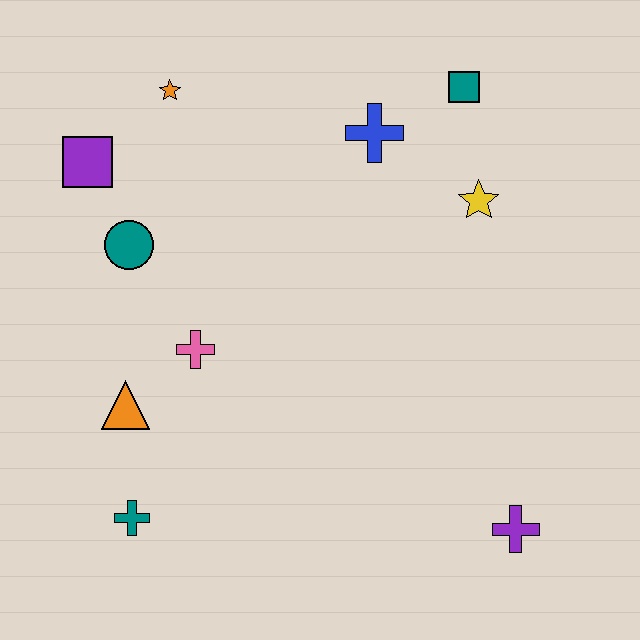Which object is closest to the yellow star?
The teal square is closest to the yellow star.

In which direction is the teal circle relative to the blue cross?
The teal circle is to the left of the blue cross.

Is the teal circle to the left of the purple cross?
Yes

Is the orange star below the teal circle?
No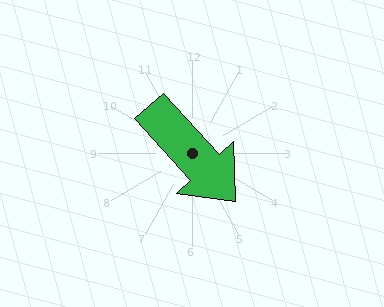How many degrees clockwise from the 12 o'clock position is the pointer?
Approximately 138 degrees.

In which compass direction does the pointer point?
Southeast.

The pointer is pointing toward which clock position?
Roughly 5 o'clock.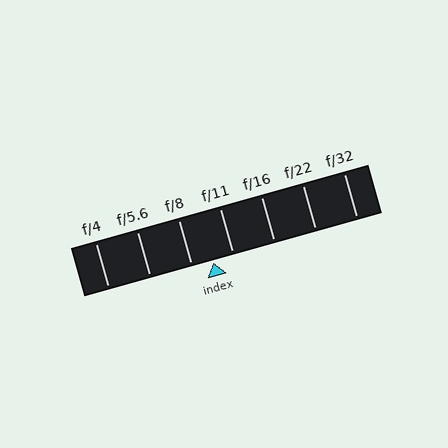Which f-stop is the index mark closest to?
The index mark is closest to f/11.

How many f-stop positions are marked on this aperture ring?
There are 7 f-stop positions marked.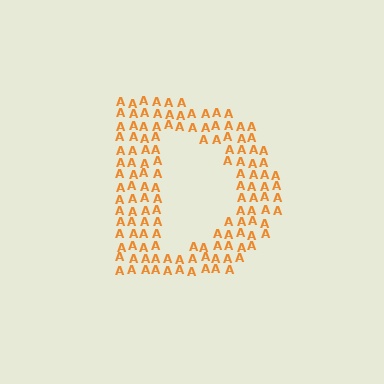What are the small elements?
The small elements are letter A's.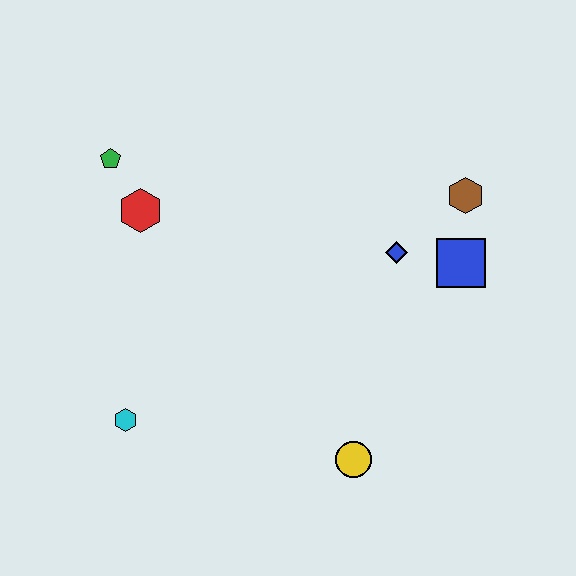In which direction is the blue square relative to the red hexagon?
The blue square is to the right of the red hexagon.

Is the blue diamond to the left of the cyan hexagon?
No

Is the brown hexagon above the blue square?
Yes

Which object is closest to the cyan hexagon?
The red hexagon is closest to the cyan hexagon.